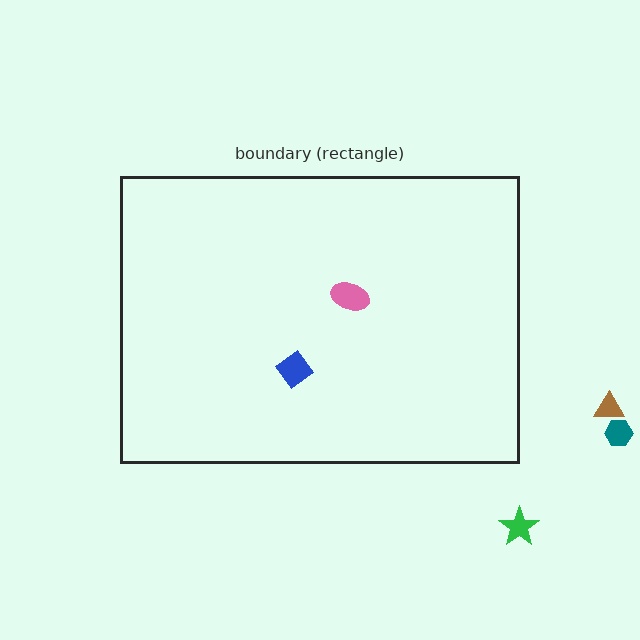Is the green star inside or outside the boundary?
Outside.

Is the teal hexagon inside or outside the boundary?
Outside.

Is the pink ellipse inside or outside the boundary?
Inside.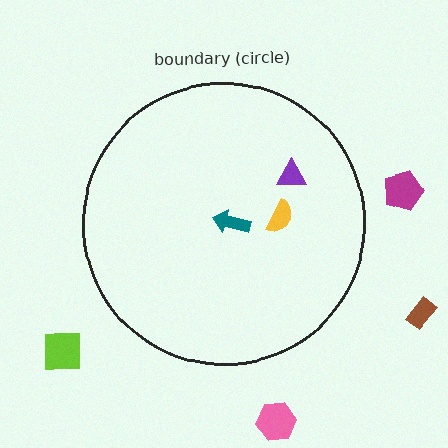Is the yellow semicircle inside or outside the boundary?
Inside.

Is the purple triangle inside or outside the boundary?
Inside.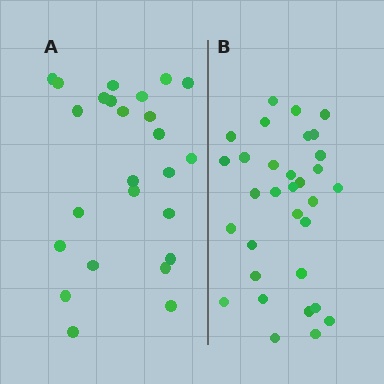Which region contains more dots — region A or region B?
Region B (the right region) has more dots.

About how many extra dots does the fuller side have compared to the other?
Region B has roughly 8 or so more dots than region A.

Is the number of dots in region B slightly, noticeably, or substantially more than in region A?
Region B has noticeably more, but not dramatically so. The ratio is roughly 1.3 to 1.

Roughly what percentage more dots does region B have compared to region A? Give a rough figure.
About 30% more.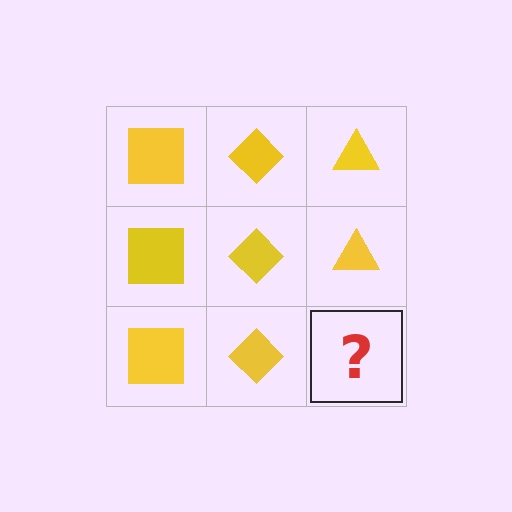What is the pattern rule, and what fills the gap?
The rule is that each column has a consistent shape. The gap should be filled with a yellow triangle.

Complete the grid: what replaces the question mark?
The question mark should be replaced with a yellow triangle.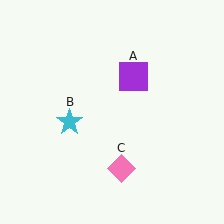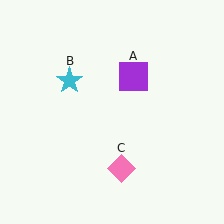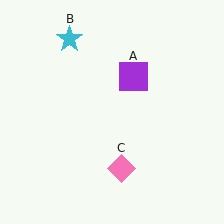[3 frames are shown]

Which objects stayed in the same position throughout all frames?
Purple square (object A) and pink diamond (object C) remained stationary.